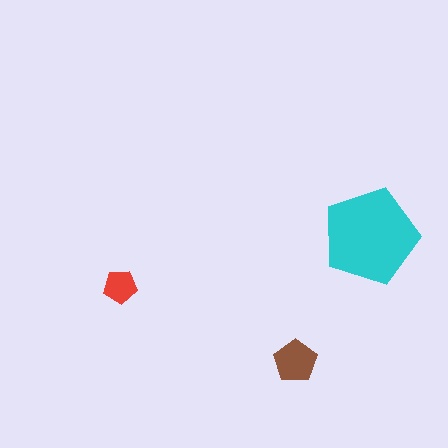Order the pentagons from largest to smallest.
the cyan one, the brown one, the red one.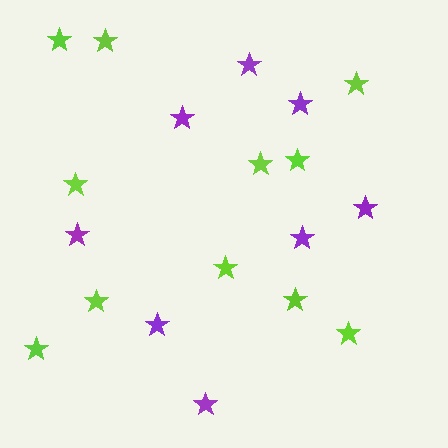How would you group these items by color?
There are 2 groups: one group of lime stars (11) and one group of purple stars (8).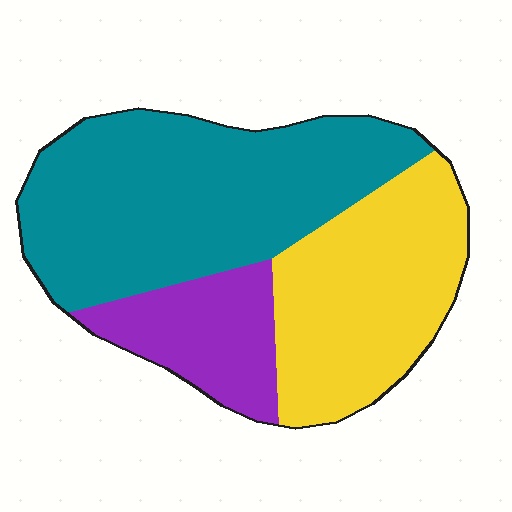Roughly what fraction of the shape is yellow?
Yellow takes up about one third (1/3) of the shape.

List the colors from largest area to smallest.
From largest to smallest: teal, yellow, purple.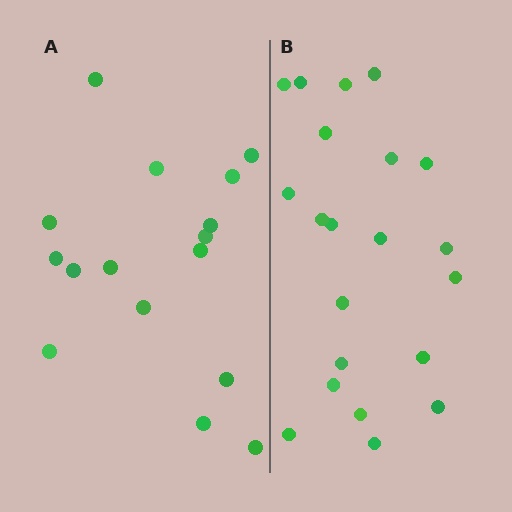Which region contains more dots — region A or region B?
Region B (the right region) has more dots.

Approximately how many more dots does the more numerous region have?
Region B has about 5 more dots than region A.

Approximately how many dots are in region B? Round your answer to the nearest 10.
About 20 dots. (The exact count is 21, which rounds to 20.)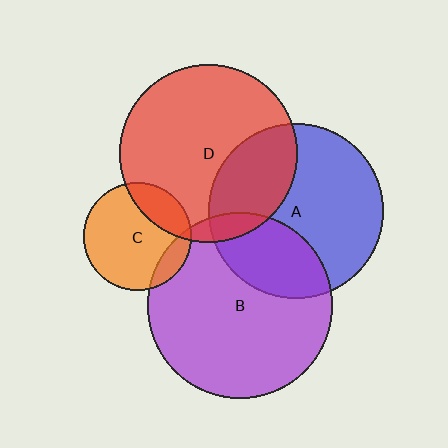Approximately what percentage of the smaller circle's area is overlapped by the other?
Approximately 30%.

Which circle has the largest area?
Circle B (purple).